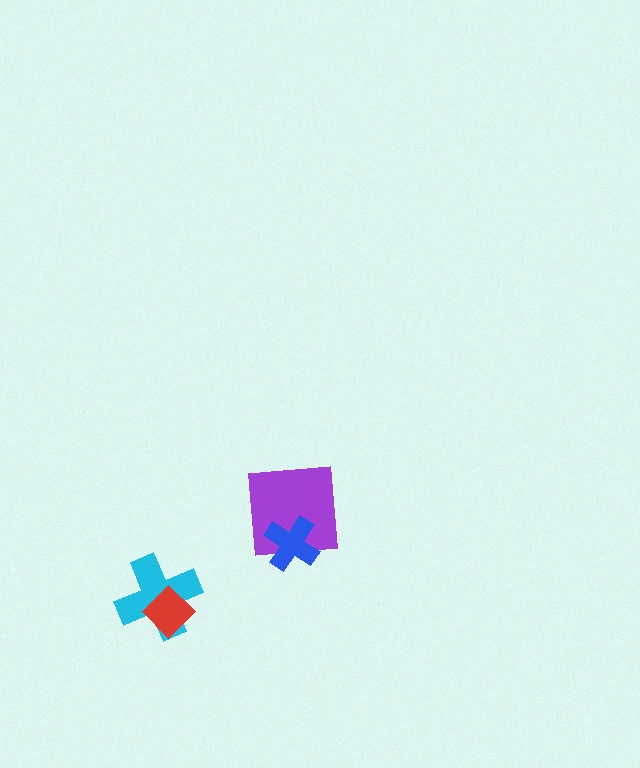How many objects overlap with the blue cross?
1 object overlaps with the blue cross.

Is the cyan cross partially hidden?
Yes, it is partially covered by another shape.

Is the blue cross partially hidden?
No, no other shape covers it.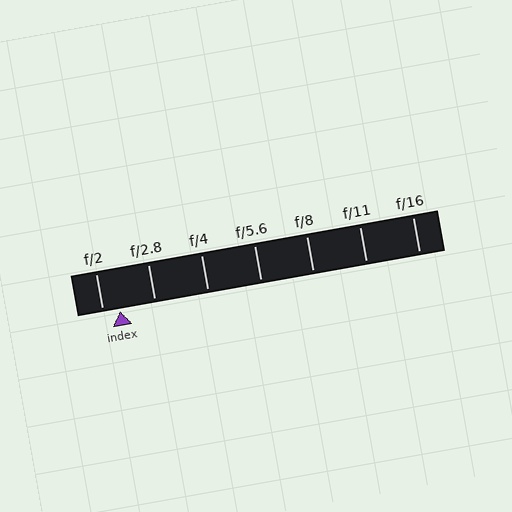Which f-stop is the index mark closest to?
The index mark is closest to f/2.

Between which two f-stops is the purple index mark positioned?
The index mark is between f/2 and f/2.8.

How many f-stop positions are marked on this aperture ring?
There are 7 f-stop positions marked.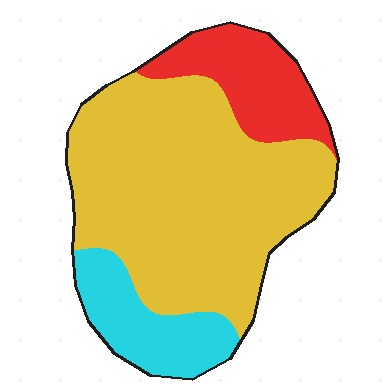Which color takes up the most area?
Yellow, at roughly 65%.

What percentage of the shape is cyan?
Cyan takes up less than a sixth of the shape.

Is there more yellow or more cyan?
Yellow.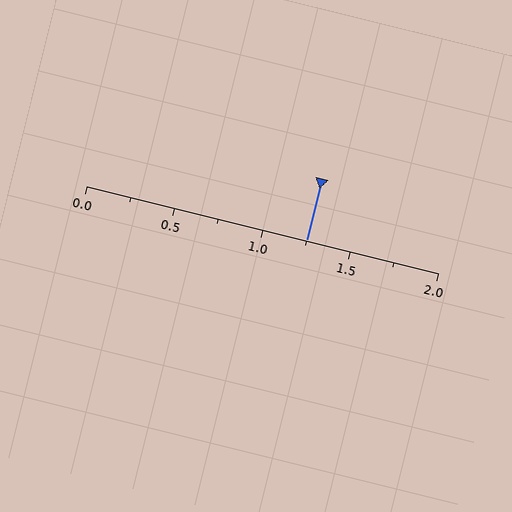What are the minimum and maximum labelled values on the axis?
The axis runs from 0.0 to 2.0.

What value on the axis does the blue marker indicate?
The marker indicates approximately 1.25.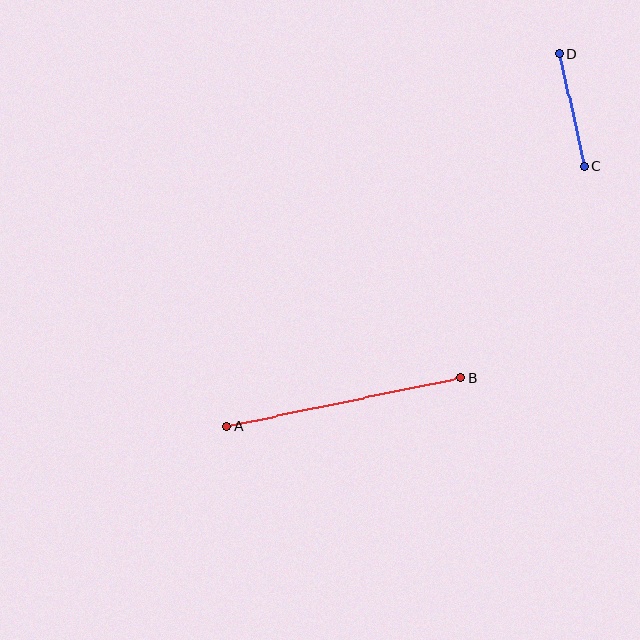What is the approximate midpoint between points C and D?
The midpoint is at approximately (572, 110) pixels.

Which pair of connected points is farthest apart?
Points A and B are farthest apart.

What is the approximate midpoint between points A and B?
The midpoint is at approximately (344, 402) pixels.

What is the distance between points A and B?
The distance is approximately 238 pixels.